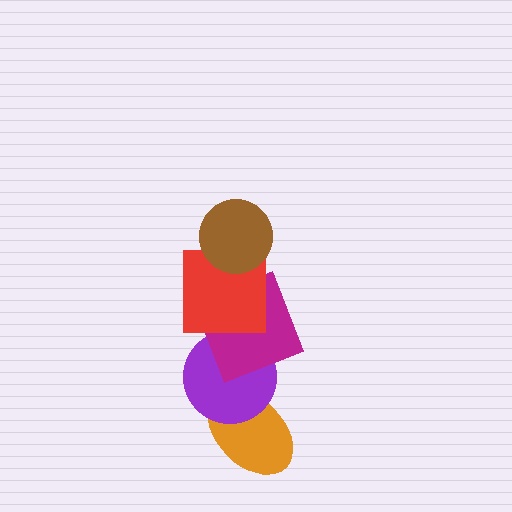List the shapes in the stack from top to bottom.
From top to bottom: the brown circle, the red square, the magenta square, the purple circle, the orange ellipse.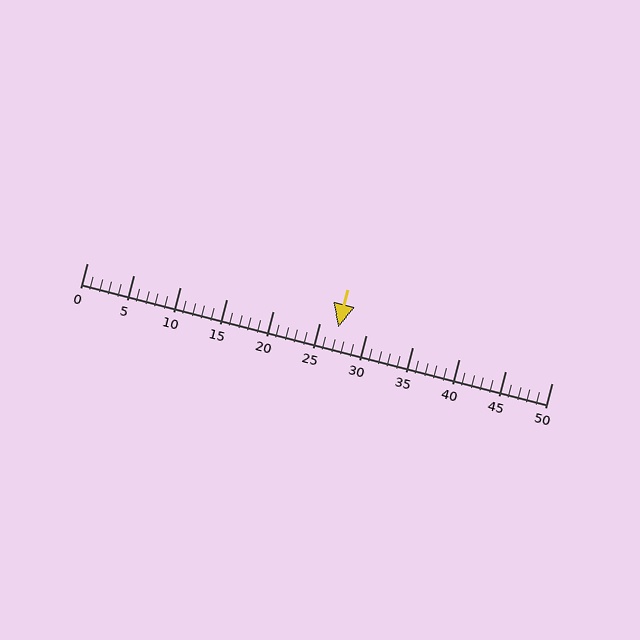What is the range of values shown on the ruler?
The ruler shows values from 0 to 50.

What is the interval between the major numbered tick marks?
The major tick marks are spaced 5 units apart.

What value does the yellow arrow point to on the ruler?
The yellow arrow points to approximately 27.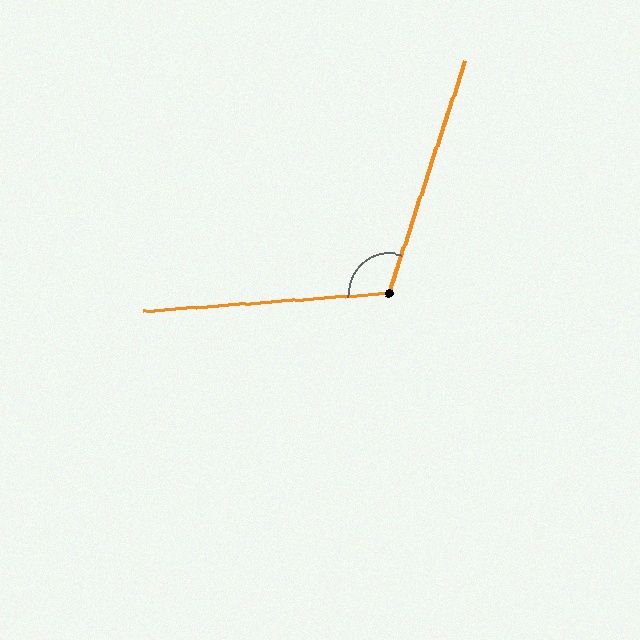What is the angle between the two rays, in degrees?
Approximately 112 degrees.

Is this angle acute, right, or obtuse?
It is obtuse.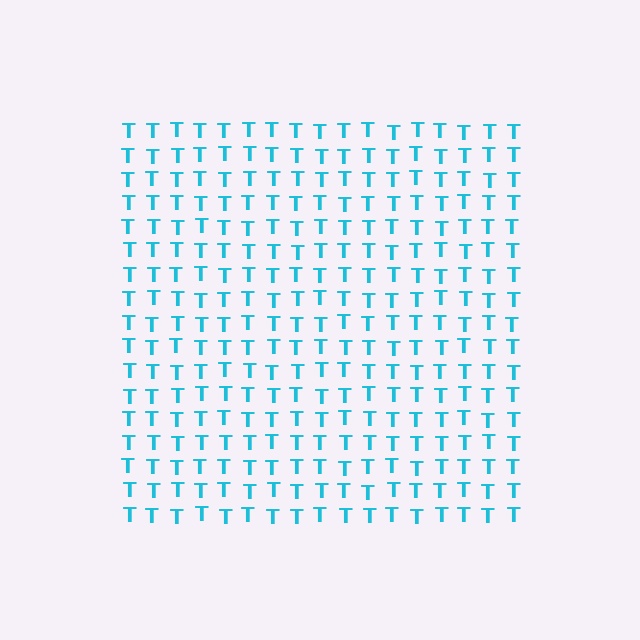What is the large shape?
The large shape is a square.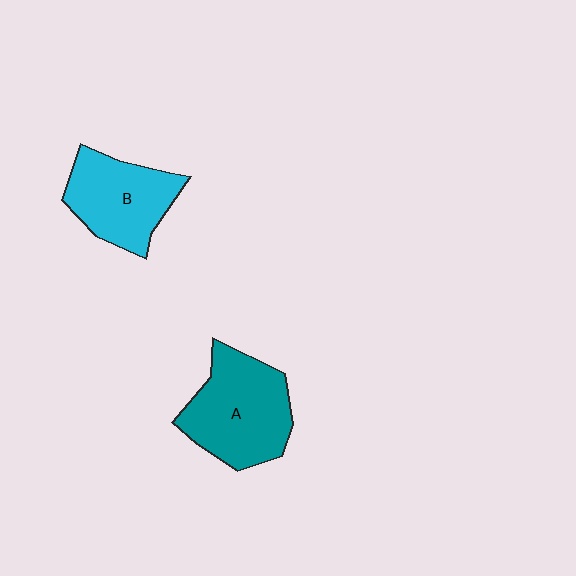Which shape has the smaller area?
Shape B (cyan).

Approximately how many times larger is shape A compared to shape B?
Approximately 1.2 times.